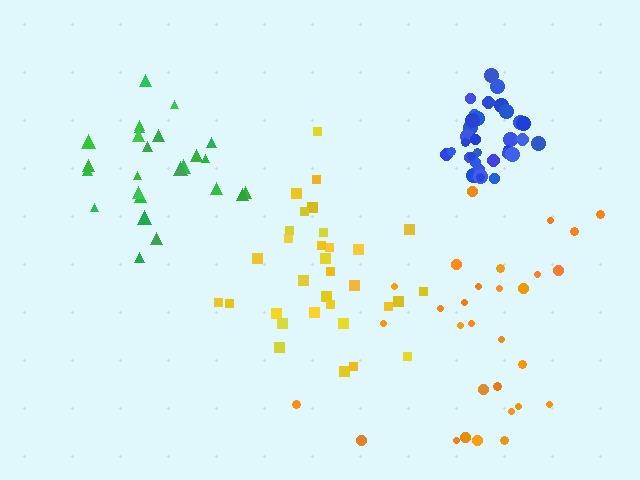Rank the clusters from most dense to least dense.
blue, green, yellow, orange.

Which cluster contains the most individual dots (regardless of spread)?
Blue (35).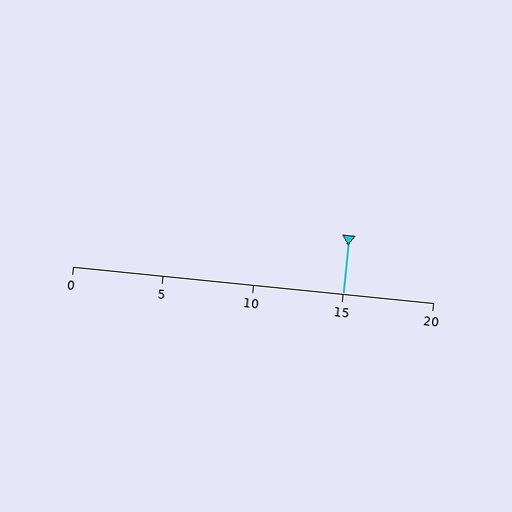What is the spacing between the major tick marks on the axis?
The major ticks are spaced 5 apart.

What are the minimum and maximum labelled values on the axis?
The axis runs from 0 to 20.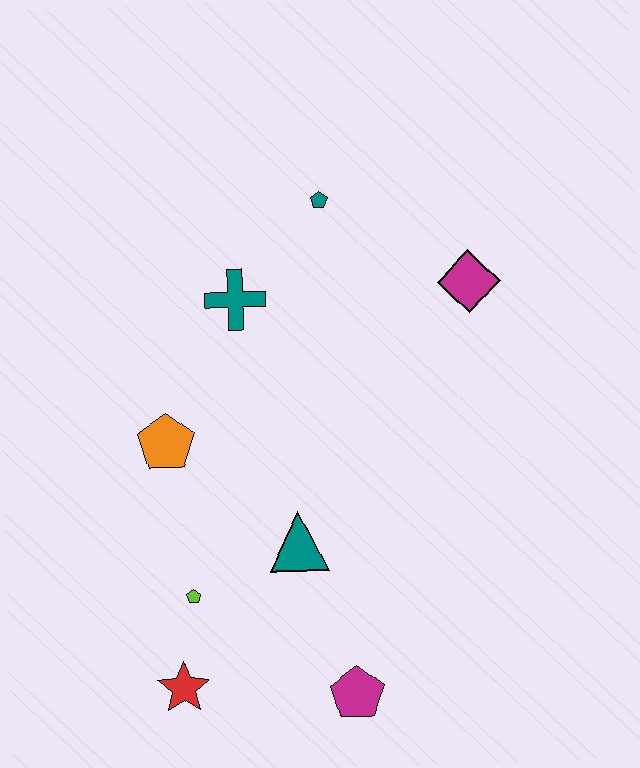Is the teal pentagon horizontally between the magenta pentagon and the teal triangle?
Yes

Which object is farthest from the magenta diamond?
The red star is farthest from the magenta diamond.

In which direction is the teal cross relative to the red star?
The teal cross is above the red star.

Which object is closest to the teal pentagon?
The teal cross is closest to the teal pentagon.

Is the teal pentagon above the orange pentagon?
Yes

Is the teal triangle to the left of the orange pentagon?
No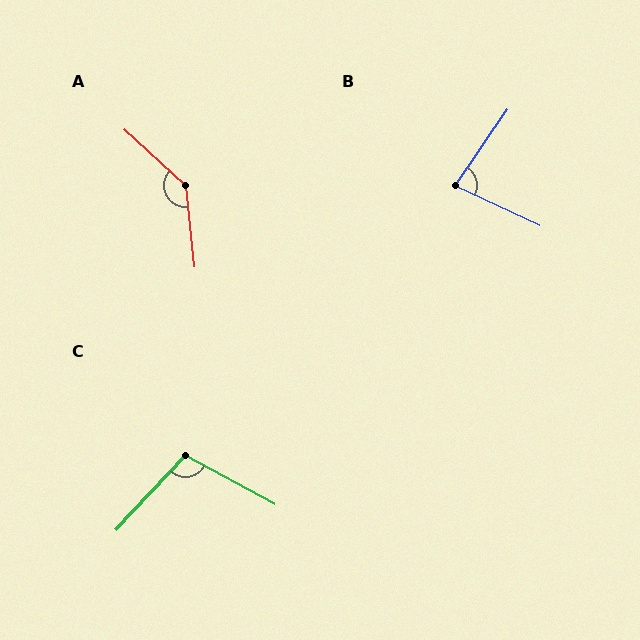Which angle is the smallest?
B, at approximately 81 degrees.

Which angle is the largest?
A, at approximately 138 degrees.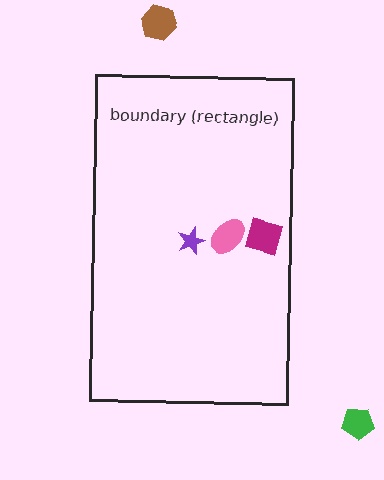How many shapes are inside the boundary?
3 inside, 2 outside.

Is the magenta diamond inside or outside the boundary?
Inside.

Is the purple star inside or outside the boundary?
Inside.